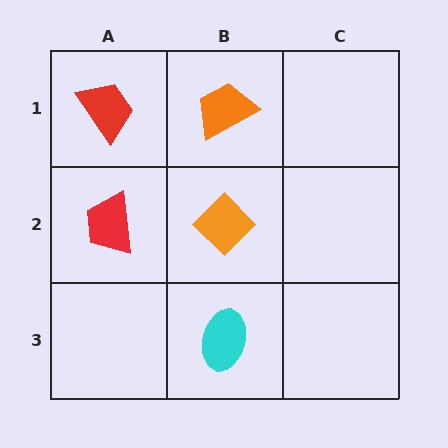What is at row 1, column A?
A red trapezoid.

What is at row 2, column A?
A red trapezoid.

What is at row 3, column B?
A cyan ellipse.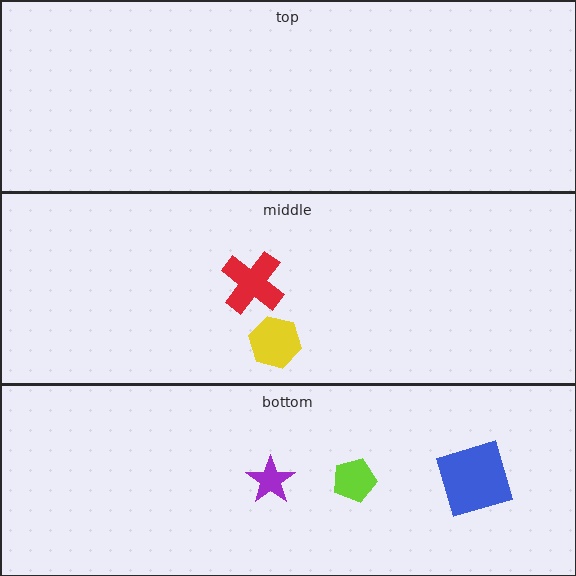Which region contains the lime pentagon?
The bottom region.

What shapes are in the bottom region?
The blue square, the purple star, the lime pentagon.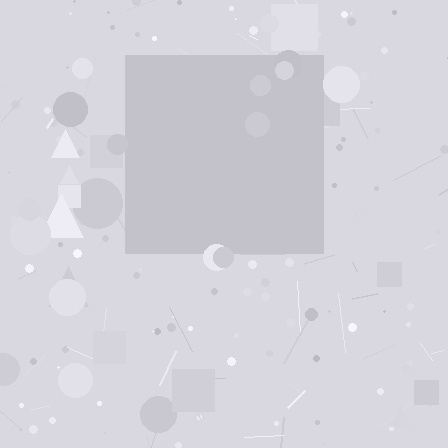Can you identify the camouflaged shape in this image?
The camouflaged shape is a square.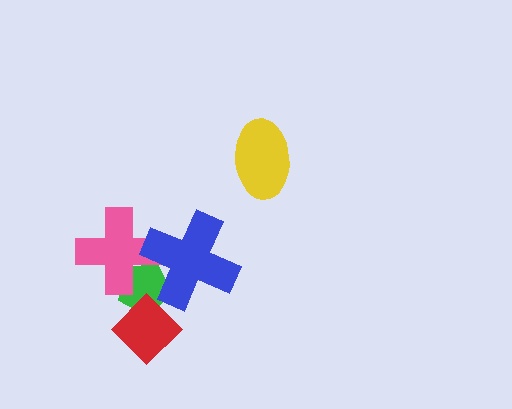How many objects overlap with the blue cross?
2 objects overlap with the blue cross.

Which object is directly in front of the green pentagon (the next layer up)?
The red diamond is directly in front of the green pentagon.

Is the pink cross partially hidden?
Yes, it is partially covered by another shape.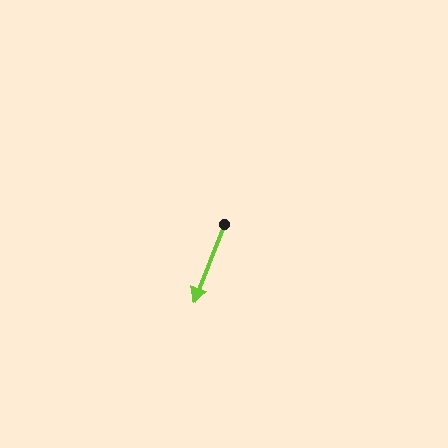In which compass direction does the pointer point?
South.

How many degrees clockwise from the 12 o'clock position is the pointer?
Approximately 201 degrees.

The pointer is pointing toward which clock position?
Roughly 7 o'clock.